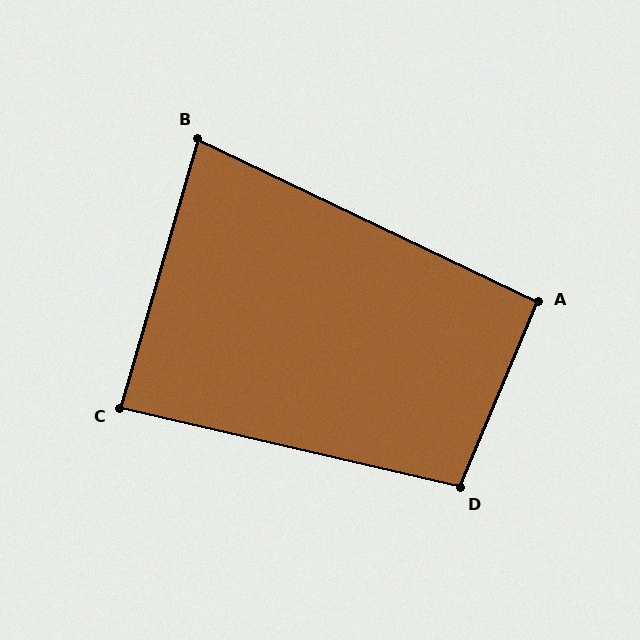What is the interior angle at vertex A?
Approximately 93 degrees (approximately right).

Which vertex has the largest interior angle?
D, at approximately 100 degrees.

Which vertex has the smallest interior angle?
B, at approximately 80 degrees.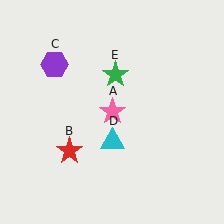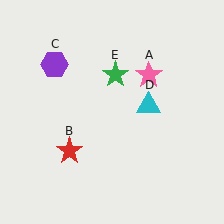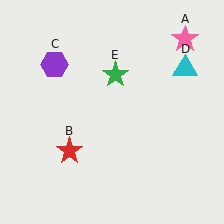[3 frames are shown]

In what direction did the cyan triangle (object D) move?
The cyan triangle (object D) moved up and to the right.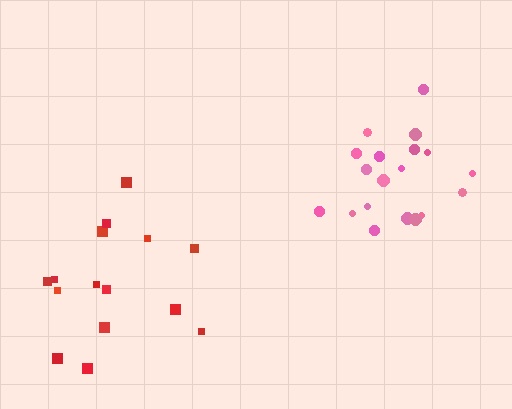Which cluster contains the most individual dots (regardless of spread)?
Pink (19).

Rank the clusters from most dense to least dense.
pink, red.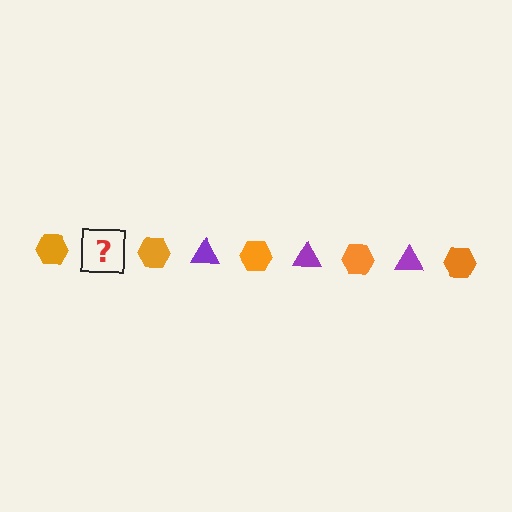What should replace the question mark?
The question mark should be replaced with a purple triangle.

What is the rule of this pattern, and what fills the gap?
The rule is that the pattern alternates between orange hexagon and purple triangle. The gap should be filled with a purple triangle.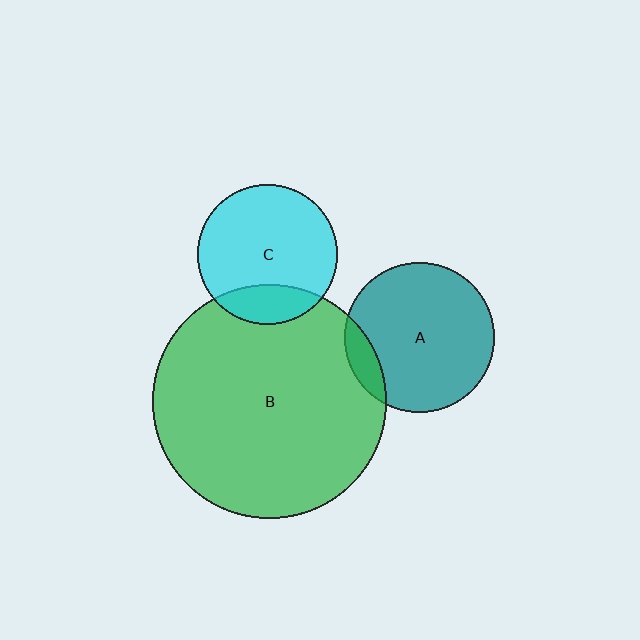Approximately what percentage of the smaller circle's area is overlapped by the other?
Approximately 10%.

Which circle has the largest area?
Circle B (green).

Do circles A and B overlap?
Yes.